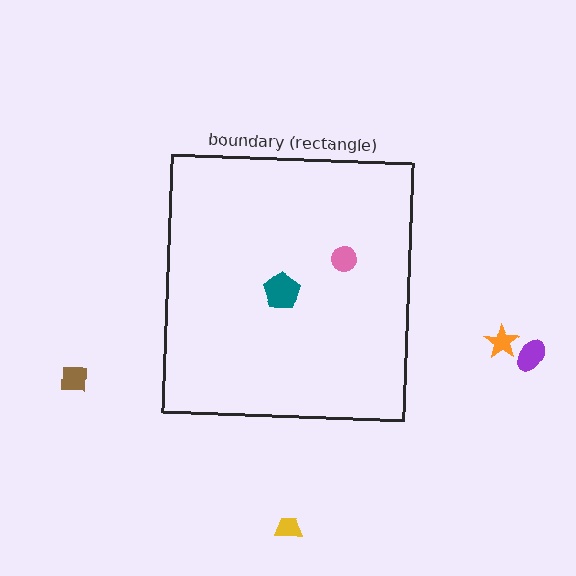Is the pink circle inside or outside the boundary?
Inside.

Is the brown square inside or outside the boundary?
Outside.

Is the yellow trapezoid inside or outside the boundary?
Outside.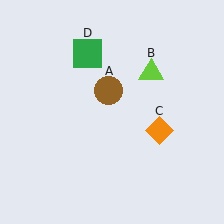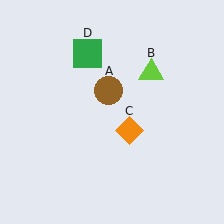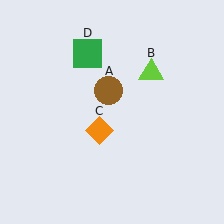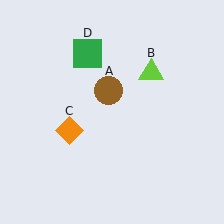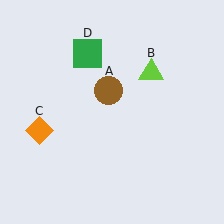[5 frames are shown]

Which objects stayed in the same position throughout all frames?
Brown circle (object A) and lime triangle (object B) and green square (object D) remained stationary.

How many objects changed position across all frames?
1 object changed position: orange diamond (object C).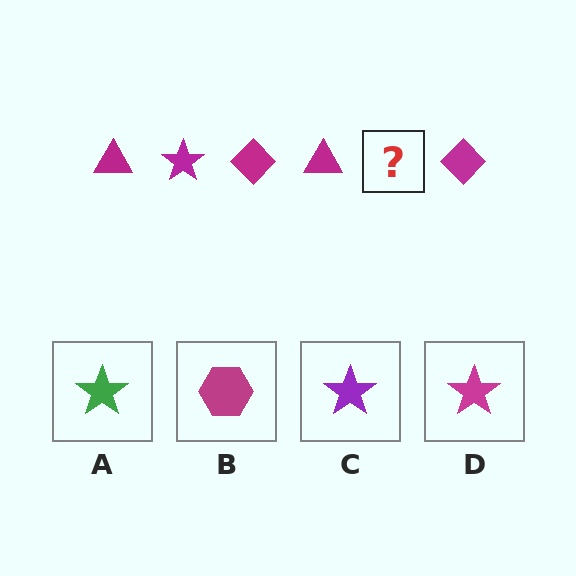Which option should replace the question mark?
Option D.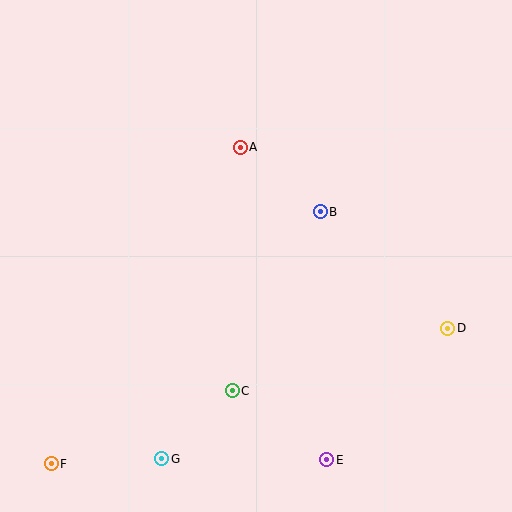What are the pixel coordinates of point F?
Point F is at (51, 464).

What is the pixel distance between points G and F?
The distance between G and F is 111 pixels.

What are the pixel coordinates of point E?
Point E is at (327, 460).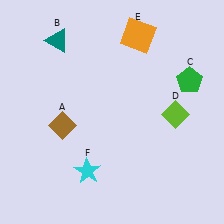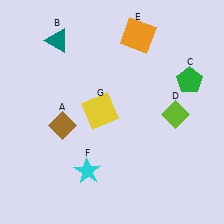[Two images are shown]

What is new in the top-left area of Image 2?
A yellow square (G) was added in the top-left area of Image 2.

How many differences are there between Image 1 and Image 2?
There is 1 difference between the two images.